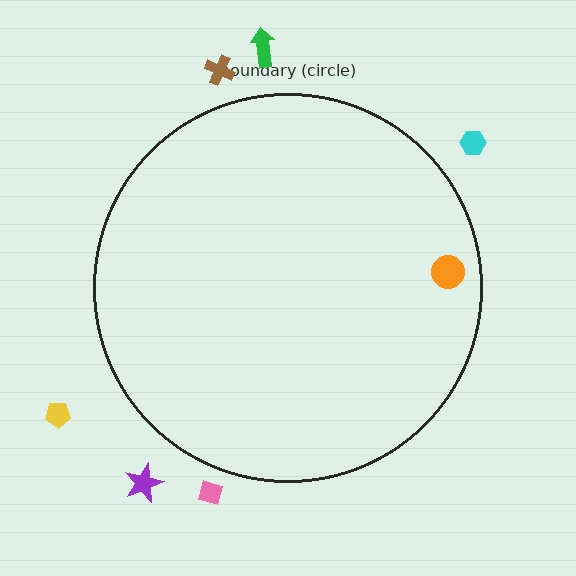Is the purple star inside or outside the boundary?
Outside.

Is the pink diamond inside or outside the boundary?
Outside.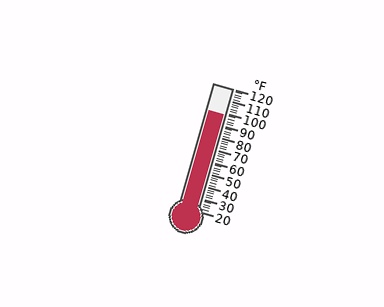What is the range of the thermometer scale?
The thermometer scale ranges from 20°F to 120°F.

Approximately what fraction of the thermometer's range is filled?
The thermometer is filled to approximately 80% of its range.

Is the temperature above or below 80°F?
The temperature is above 80°F.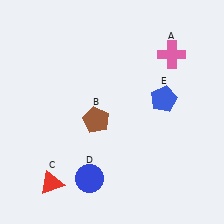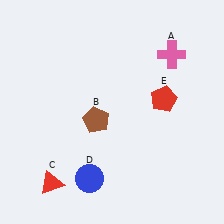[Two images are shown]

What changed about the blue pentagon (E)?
In Image 1, E is blue. In Image 2, it changed to red.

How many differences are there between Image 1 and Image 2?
There is 1 difference between the two images.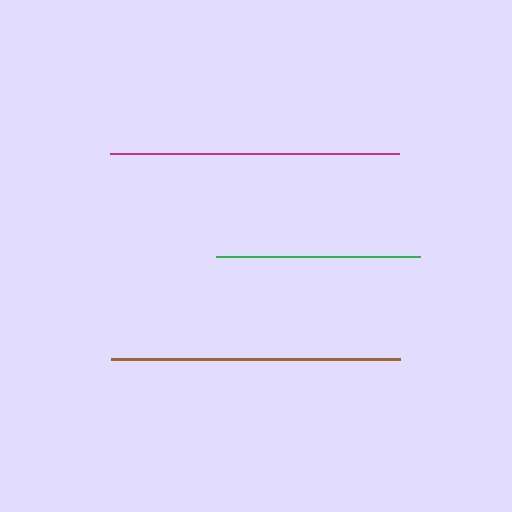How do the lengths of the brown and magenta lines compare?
The brown and magenta lines are approximately the same length.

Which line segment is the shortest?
The green line is the shortest at approximately 204 pixels.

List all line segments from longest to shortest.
From longest to shortest: brown, magenta, green.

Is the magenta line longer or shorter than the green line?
The magenta line is longer than the green line.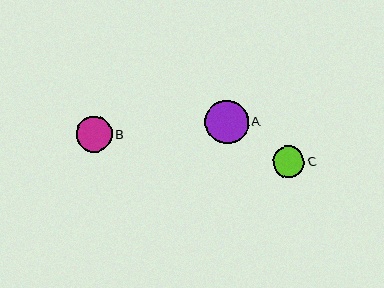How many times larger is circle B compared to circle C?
Circle B is approximately 1.1 times the size of circle C.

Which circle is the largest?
Circle A is the largest with a size of approximately 43 pixels.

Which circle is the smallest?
Circle C is the smallest with a size of approximately 32 pixels.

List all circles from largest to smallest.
From largest to smallest: A, B, C.